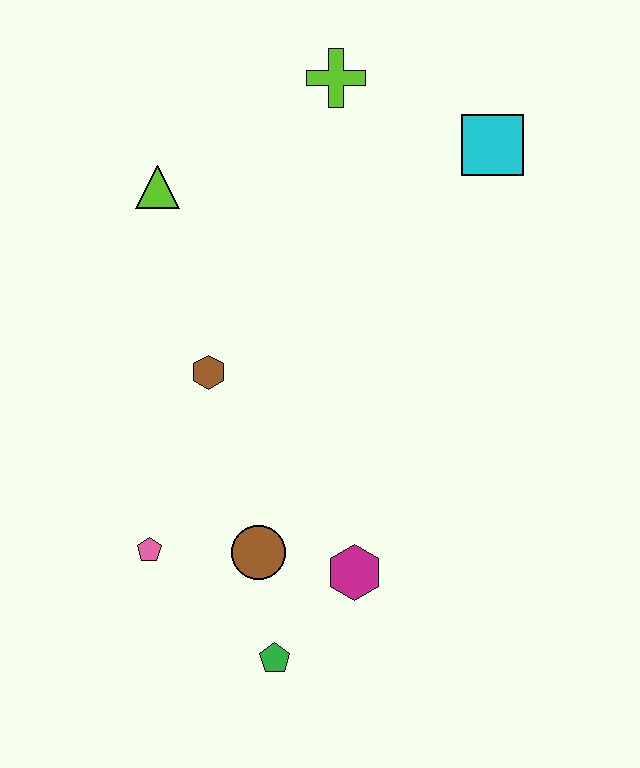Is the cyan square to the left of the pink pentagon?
No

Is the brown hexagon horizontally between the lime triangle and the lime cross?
Yes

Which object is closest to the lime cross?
The cyan square is closest to the lime cross.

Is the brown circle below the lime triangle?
Yes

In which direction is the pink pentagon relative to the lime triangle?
The pink pentagon is below the lime triangle.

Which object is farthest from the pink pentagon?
The cyan square is farthest from the pink pentagon.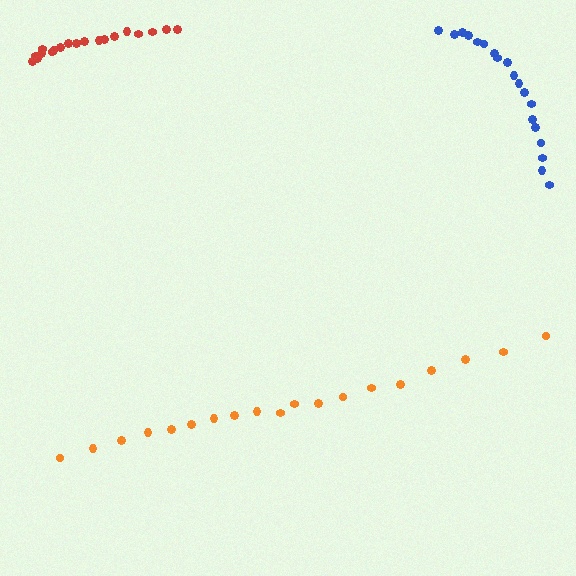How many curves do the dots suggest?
There are 3 distinct paths.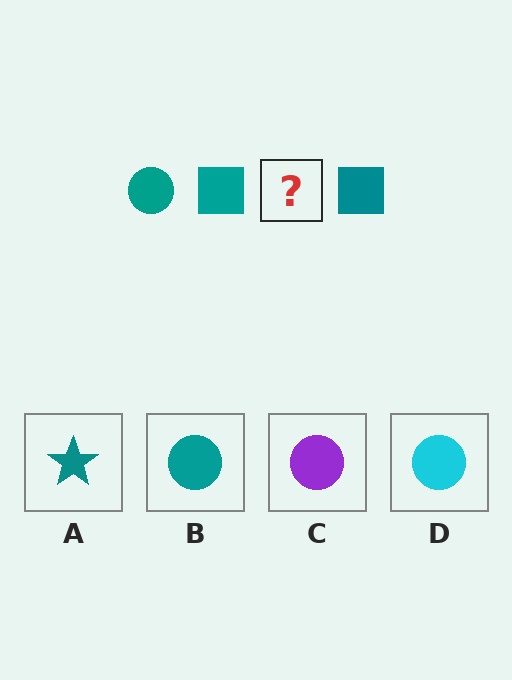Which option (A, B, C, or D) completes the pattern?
B.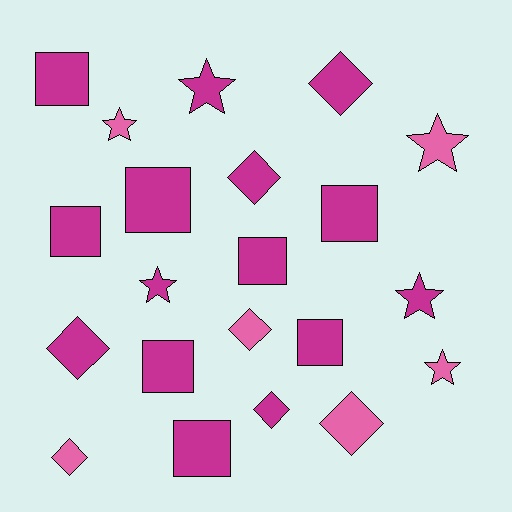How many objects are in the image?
There are 21 objects.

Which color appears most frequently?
Magenta, with 15 objects.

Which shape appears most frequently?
Square, with 8 objects.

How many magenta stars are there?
There are 3 magenta stars.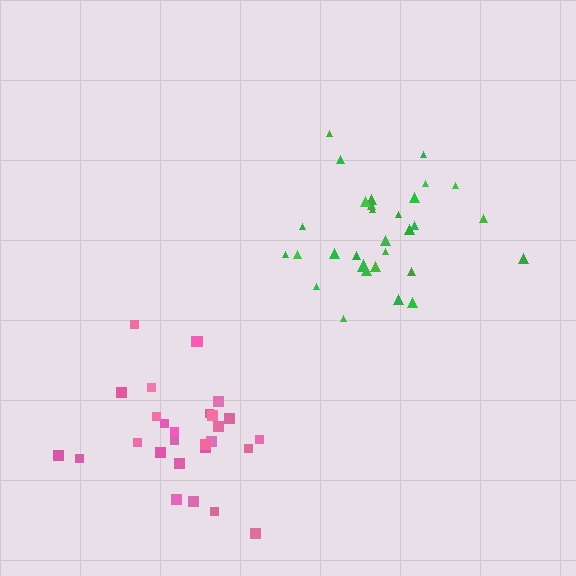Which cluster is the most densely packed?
Green.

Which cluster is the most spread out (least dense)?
Pink.